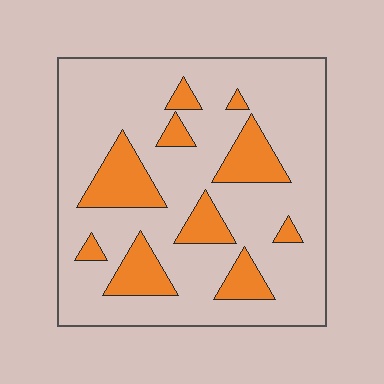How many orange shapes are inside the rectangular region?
10.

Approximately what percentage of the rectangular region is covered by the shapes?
Approximately 20%.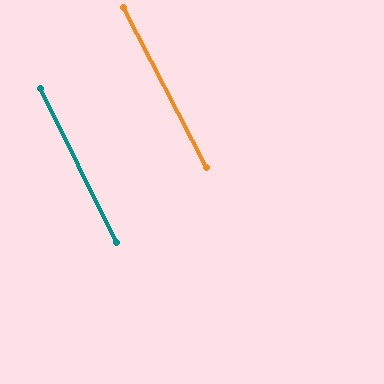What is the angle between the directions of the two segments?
Approximately 1 degree.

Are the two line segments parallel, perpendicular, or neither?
Parallel — their directions differ by only 1.3°.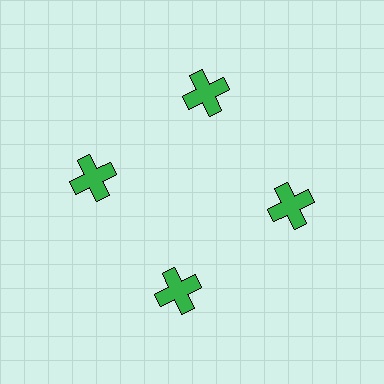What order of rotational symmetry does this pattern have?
This pattern has 4-fold rotational symmetry.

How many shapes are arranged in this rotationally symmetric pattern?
There are 4 shapes, arranged in 4 groups of 1.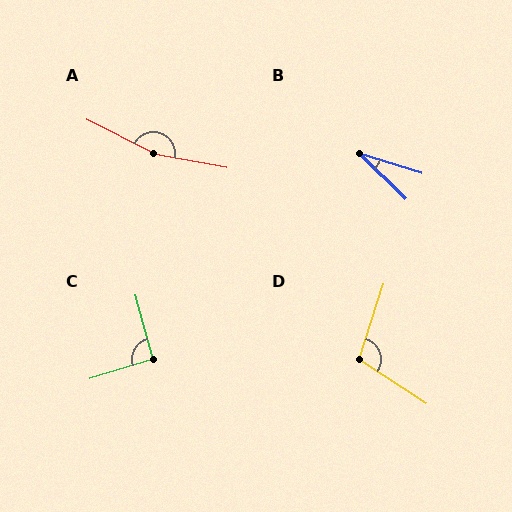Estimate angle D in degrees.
Approximately 106 degrees.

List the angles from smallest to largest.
B (27°), C (92°), D (106°), A (164°).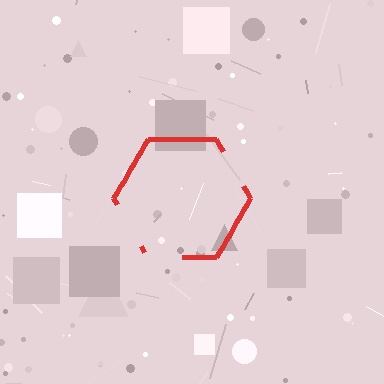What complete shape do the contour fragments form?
The contour fragments form a hexagon.